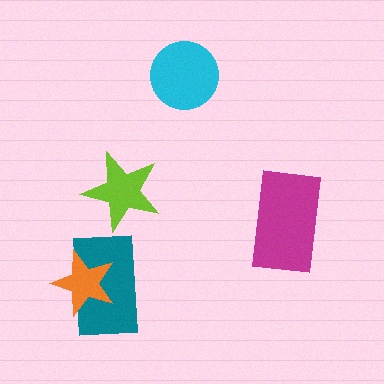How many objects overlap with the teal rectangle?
1 object overlaps with the teal rectangle.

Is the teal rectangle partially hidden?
Yes, it is partially covered by another shape.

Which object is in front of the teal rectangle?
The orange star is in front of the teal rectangle.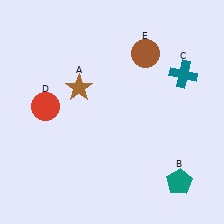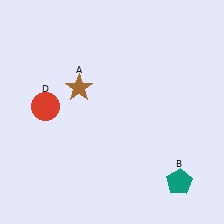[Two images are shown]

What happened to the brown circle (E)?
The brown circle (E) was removed in Image 2. It was in the top-right area of Image 1.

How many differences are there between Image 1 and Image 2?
There are 2 differences between the two images.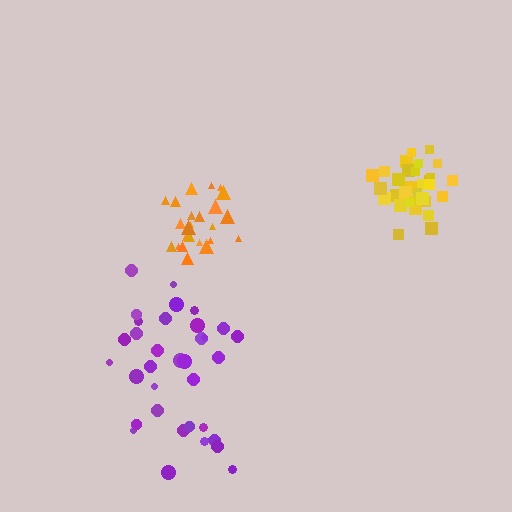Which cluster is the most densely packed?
Yellow.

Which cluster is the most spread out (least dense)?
Purple.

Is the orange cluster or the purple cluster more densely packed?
Orange.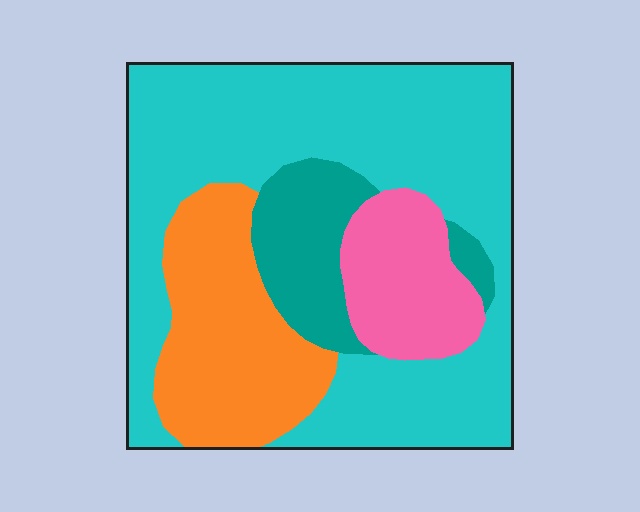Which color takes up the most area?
Cyan, at roughly 55%.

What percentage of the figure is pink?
Pink takes up less than a quarter of the figure.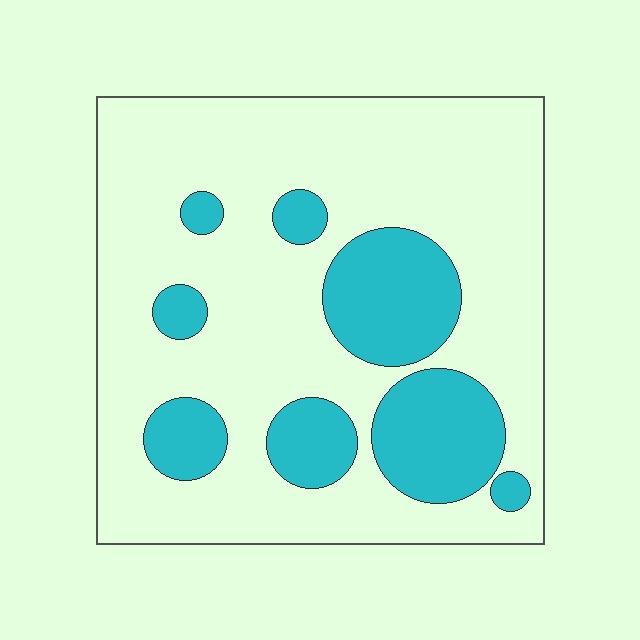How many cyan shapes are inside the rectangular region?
8.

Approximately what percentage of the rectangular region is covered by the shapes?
Approximately 25%.